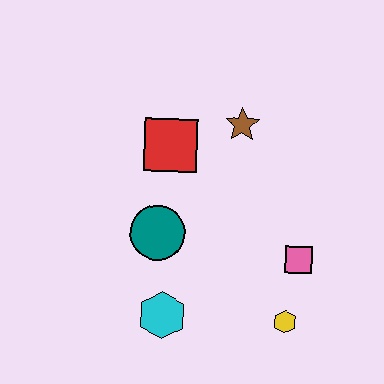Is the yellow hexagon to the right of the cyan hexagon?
Yes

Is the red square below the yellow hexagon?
No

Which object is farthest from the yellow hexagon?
The red square is farthest from the yellow hexagon.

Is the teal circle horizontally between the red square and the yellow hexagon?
No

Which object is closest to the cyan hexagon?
The teal circle is closest to the cyan hexagon.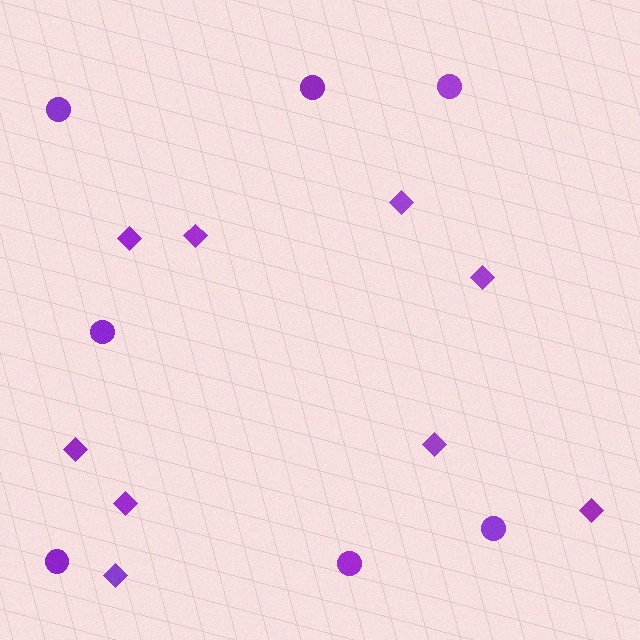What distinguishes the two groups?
There are 2 groups: one group of circles (7) and one group of diamonds (9).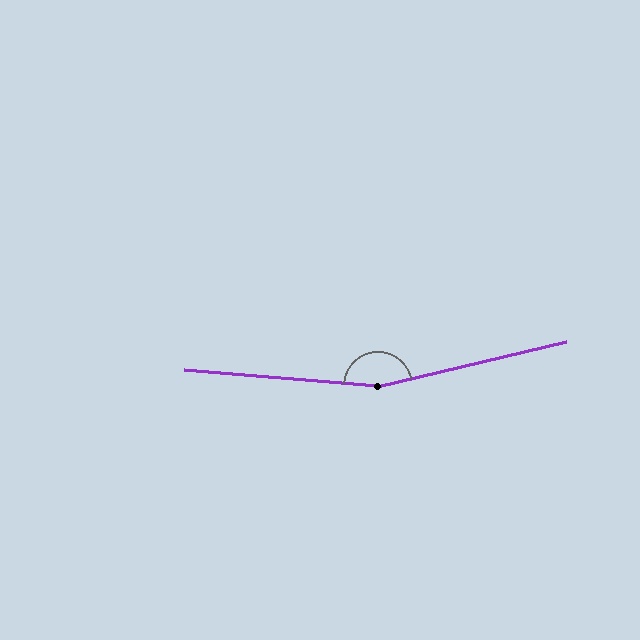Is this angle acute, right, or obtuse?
It is obtuse.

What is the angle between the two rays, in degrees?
Approximately 162 degrees.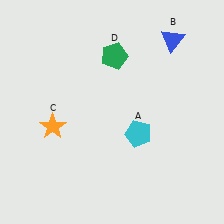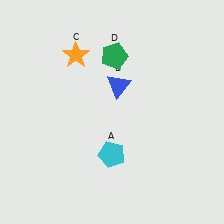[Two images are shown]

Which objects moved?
The objects that moved are: the cyan pentagon (A), the blue triangle (B), the orange star (C).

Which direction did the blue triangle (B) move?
The blue triangle (B) moved left.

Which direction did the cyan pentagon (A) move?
The cyan pentagon (A) moved left.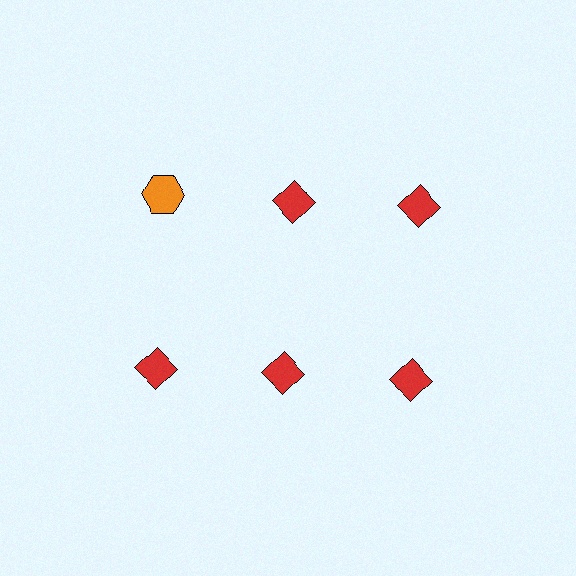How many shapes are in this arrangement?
There are 6 shapes arranged in a grid pattern.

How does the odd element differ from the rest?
It differs in both color (orange instead of red) and shape (hexagon instead of diamond).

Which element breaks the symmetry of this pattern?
The orange hexagon in the top row, leftmost column breaks the symmetry. All other shapes are red diamonds.